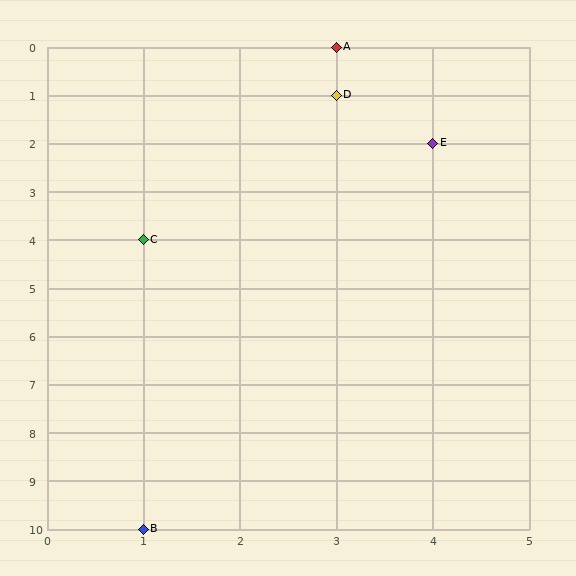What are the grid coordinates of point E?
Point E is at grid coordinates (4, 2).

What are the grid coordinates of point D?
Point D is at grid coordinates (3, 1).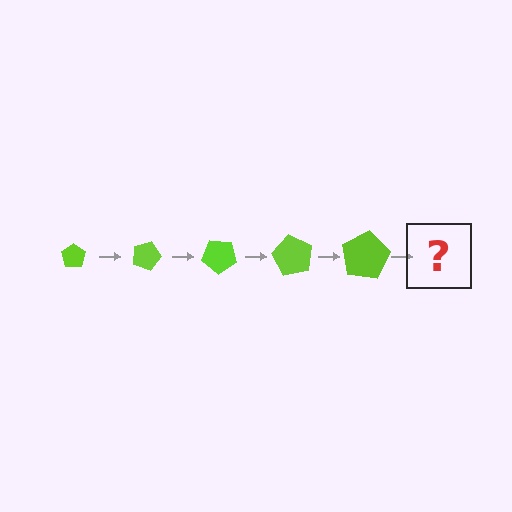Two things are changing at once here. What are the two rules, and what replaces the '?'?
The two rules are that the pentagon grows larger each step and it rotates 20 degrees each step. The '?' should be a pentagon, larger than the previous one and rotated 100 degrees from the start.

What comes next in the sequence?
The next element should be a pentagon, larger than the previous one and rotated 100 degrees from the start.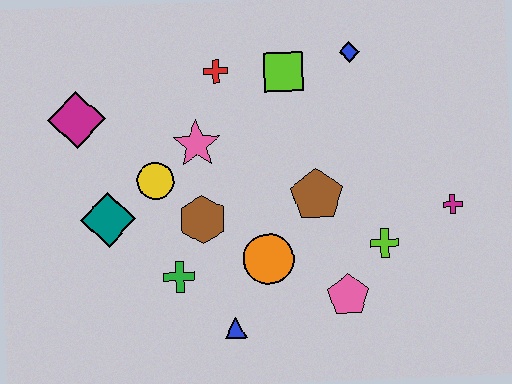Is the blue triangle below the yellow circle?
Yes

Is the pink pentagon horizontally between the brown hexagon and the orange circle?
No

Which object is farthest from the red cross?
The magenta cross is farthest from the red cross.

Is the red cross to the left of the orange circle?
Yes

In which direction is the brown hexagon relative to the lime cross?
The brown hexagon is to the left of the lime cross.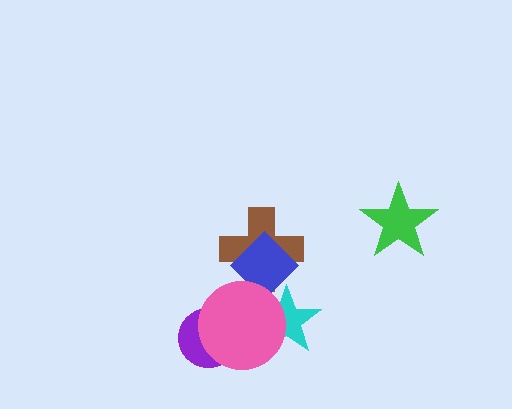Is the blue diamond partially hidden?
Yes, it is partially covered by another shape.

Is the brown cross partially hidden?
Yes, it is partially covered by another shape.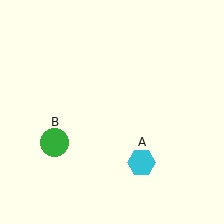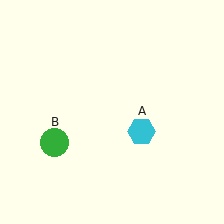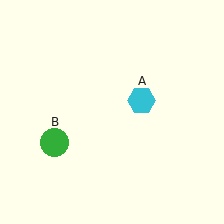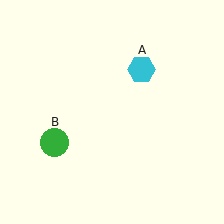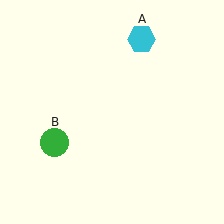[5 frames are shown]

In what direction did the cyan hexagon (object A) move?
The cyan hexagon (object A) moved up.